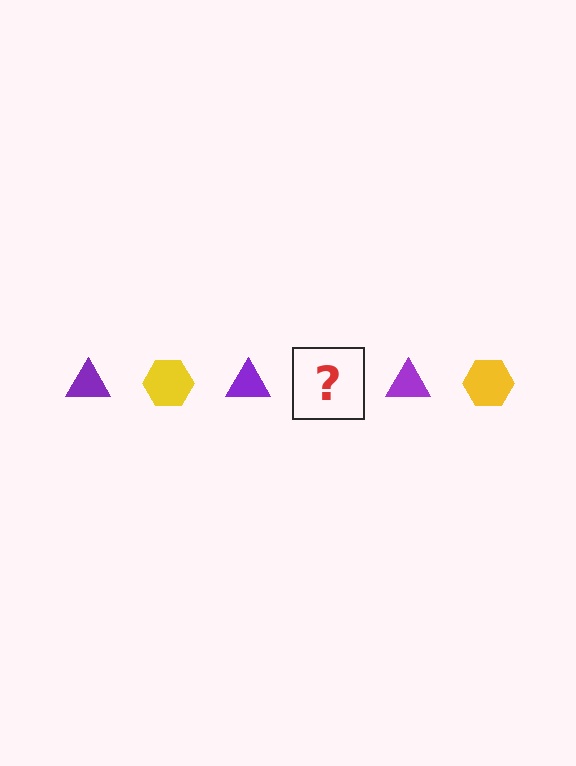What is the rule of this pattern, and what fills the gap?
The rule is that the pattern alternates between purple triangle and yellow hexagon. The gap should be filled with a yellow hexagon.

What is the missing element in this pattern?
The missing element is a yellow hexagon.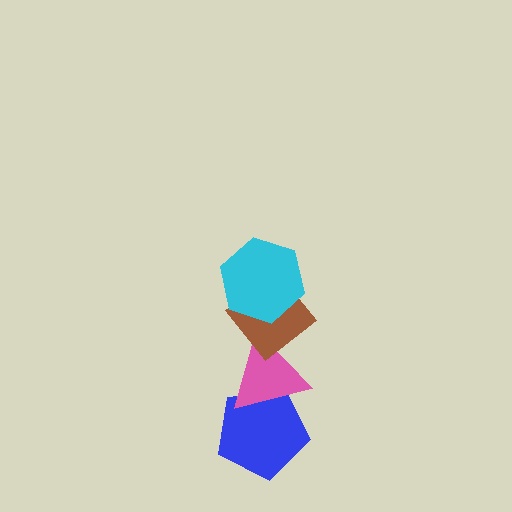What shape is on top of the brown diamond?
The cyan hexagon is on top of the brown diamond.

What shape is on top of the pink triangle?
The brown diamond is on top of the pink triangle.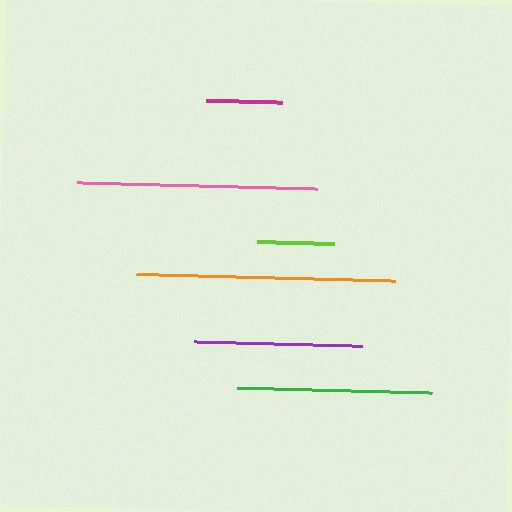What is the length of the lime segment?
The lime segment is approximately 78 pixels long.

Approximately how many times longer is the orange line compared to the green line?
The orange line is approximately 1.3 times the length of the green line.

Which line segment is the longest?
The orange line is the longest at approximately 259 pixels.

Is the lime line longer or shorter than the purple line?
The purple line is longer than the lime line.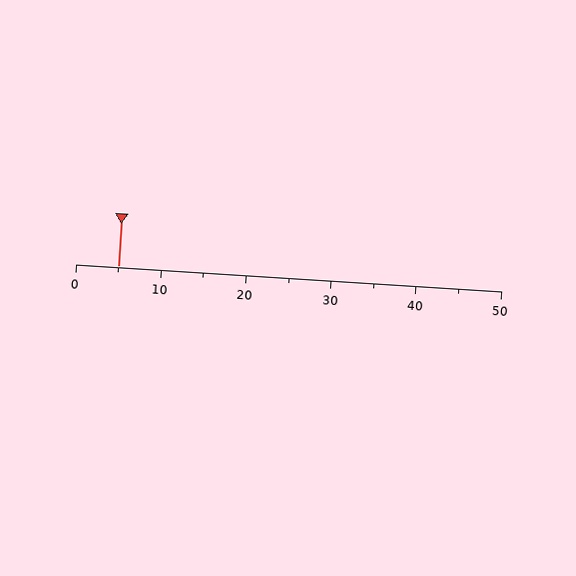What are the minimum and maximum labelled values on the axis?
The axis runs from 0 to 50.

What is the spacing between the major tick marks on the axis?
The major ticks are spaced 10 apart.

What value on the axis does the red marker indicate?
The marker indicates approximately 5.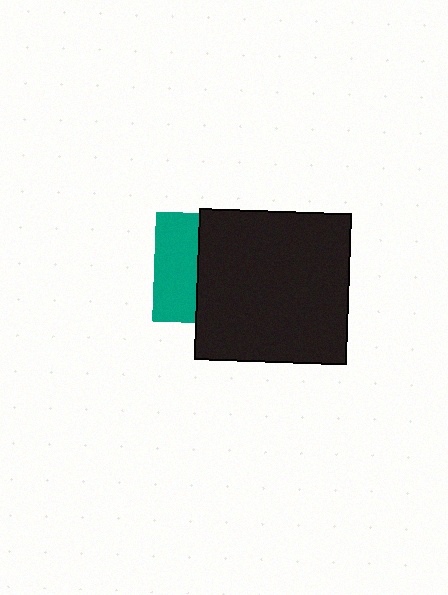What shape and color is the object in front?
The object in front is a black square.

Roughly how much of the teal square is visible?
A small part of it is visible (roughly 39%).